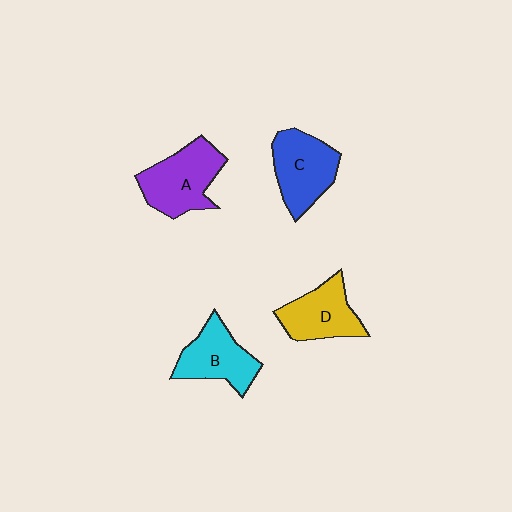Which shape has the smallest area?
Shape D (yellow).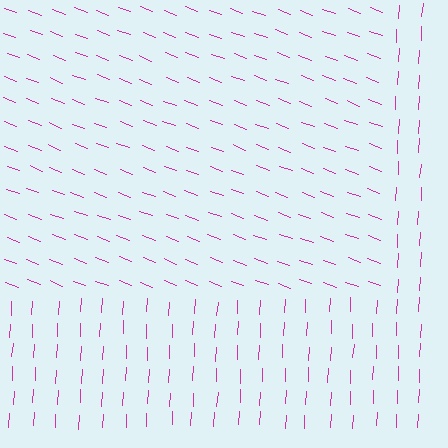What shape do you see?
I see a rectangle.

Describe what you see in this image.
The image is filled with small magenta line segments. A rectangle region in the image has lines oriented differently from the surrounding lines, creating a visible texture boundary.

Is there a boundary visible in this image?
Yes, there is a texture boundary formed by a change in line orientation.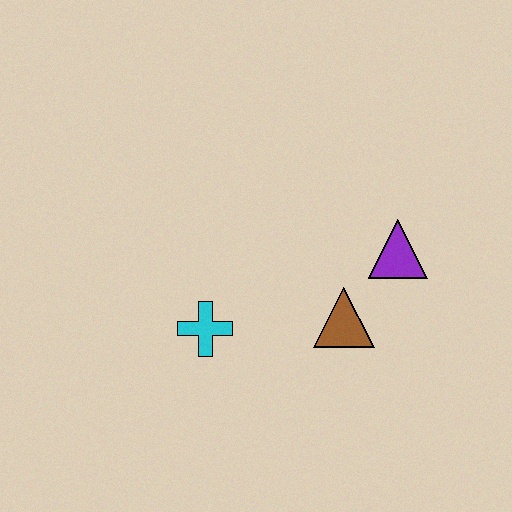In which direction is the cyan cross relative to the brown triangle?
The cyan cross is to the left of the brown triangle.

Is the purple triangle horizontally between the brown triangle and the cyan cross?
No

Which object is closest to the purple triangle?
The brown triangle is closest to the purple triangle.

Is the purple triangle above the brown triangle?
Yes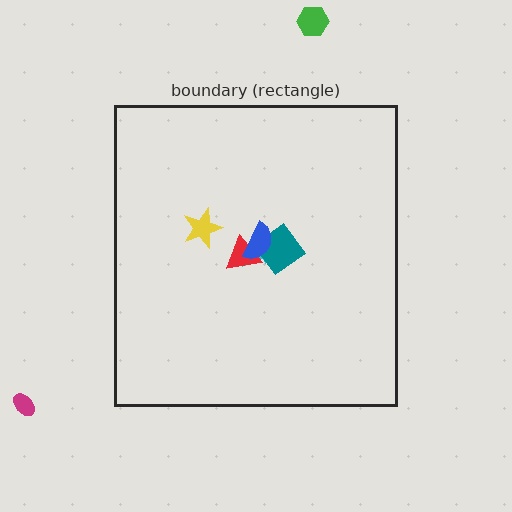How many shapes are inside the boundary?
5 inside, 2 outside.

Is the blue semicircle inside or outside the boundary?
Inside.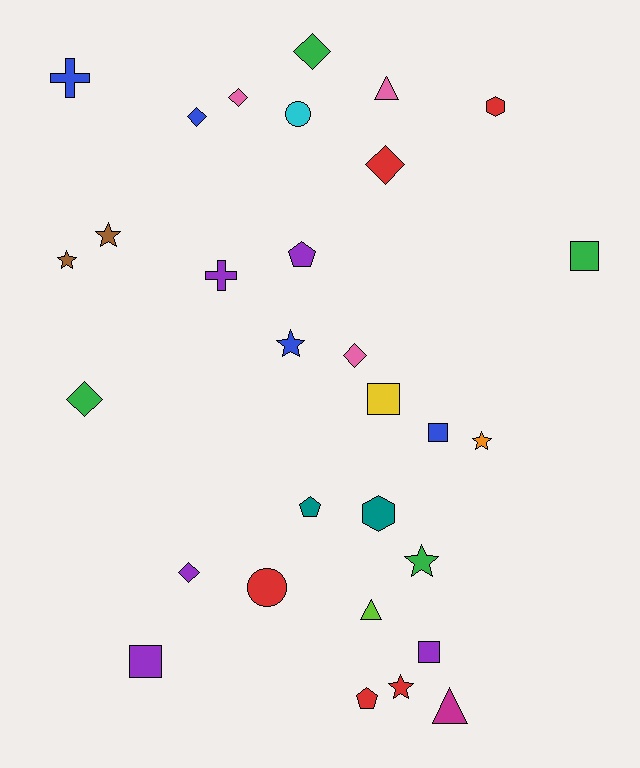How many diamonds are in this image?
There are 7 diamonds.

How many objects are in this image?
There are 30 objects.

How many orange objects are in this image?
There is 1 orange object.